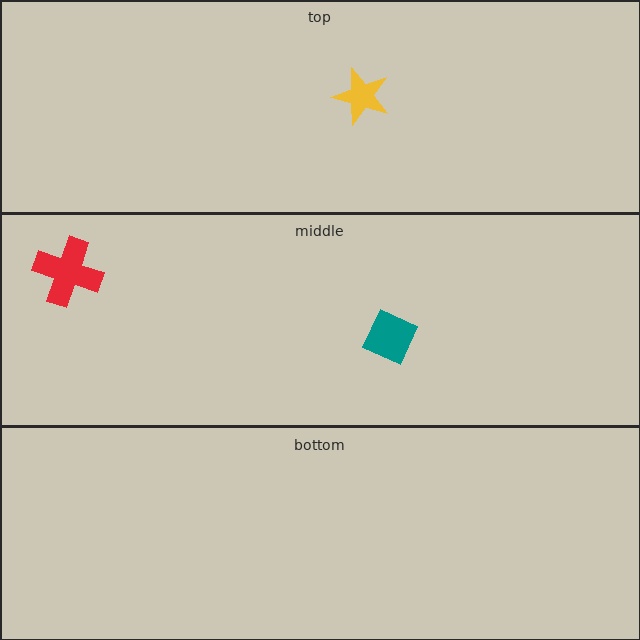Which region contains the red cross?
The middle region.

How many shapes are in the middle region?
2.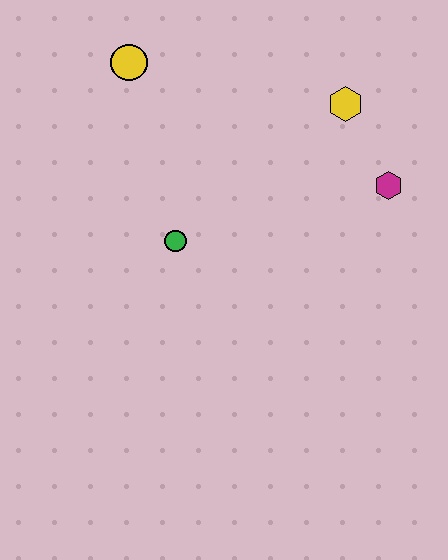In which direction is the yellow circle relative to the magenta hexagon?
The yellow circle is to the left of the magenta hexagon.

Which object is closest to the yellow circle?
The green circle is closest to the yellow circle.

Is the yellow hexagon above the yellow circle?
No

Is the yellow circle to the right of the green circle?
No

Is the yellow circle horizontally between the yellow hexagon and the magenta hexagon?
No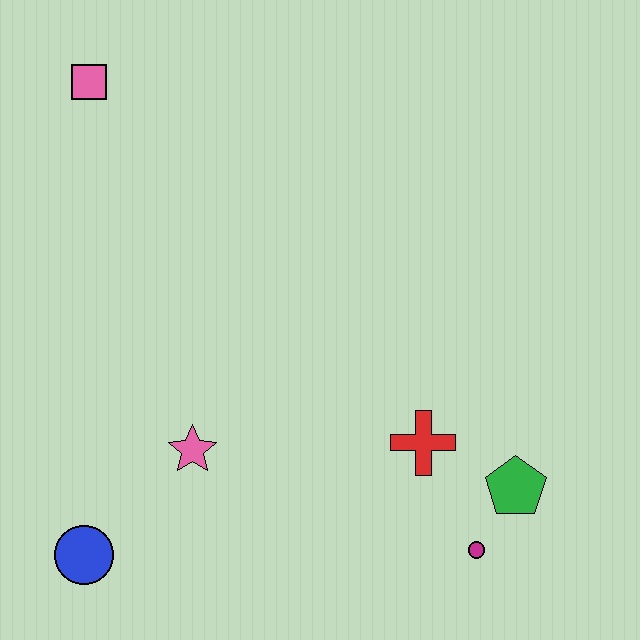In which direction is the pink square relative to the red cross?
The pink square is above the red cross.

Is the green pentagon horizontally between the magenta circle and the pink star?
No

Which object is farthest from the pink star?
The pink square is farthest from the pink star.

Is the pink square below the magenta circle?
No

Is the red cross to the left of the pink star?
No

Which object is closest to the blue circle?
The pink star is closest to the blue circle.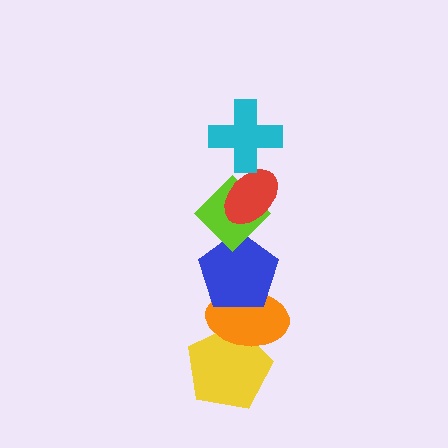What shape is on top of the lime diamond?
The red ellipse is on top of the lime diamond.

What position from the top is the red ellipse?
The red ellipse is 2nd from the top.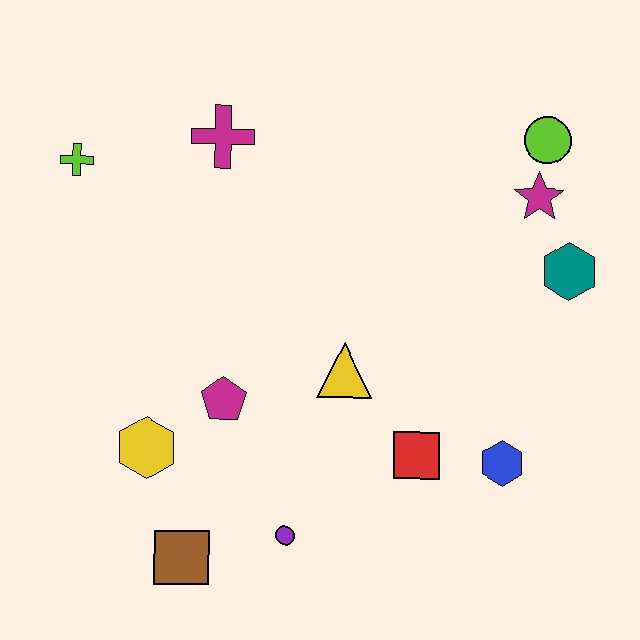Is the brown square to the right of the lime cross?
Yes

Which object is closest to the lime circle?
The magenta star is closest to the lime circle.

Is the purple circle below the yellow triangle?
Yes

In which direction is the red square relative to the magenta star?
The red square is below the magenta star.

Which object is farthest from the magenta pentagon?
The lime circle is farthest from the magenta pentagon.